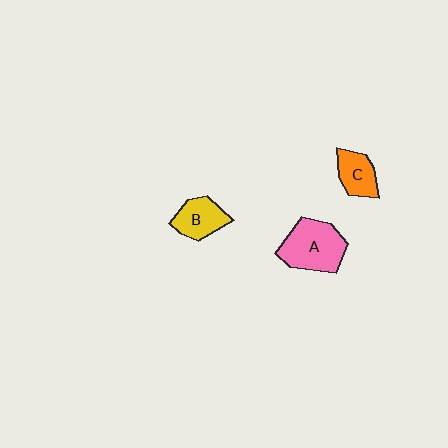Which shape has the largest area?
Shape A (pink).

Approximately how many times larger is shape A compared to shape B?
Approximately 1.6 times.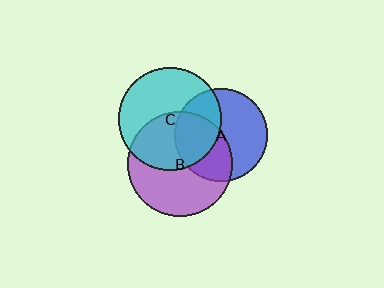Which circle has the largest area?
Circle B (purple).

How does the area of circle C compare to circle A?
Approximately 1.2 times.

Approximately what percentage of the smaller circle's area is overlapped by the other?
Approximately 45%.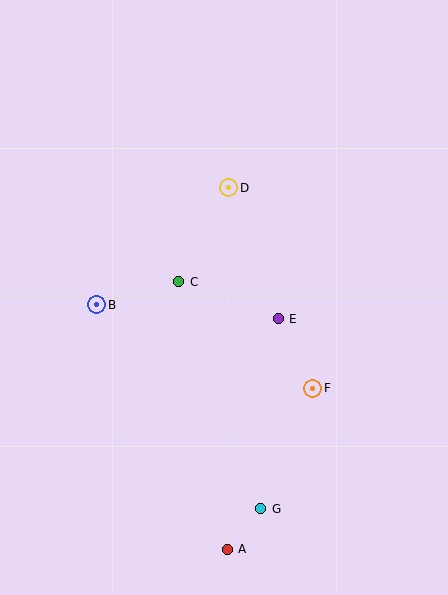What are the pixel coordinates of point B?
Point B is at (97, 305).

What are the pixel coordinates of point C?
Point C is at (179, 282).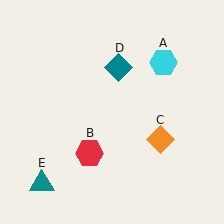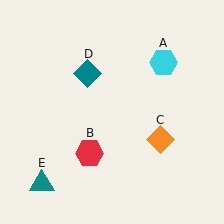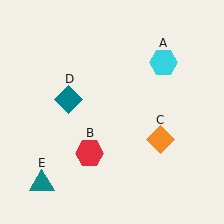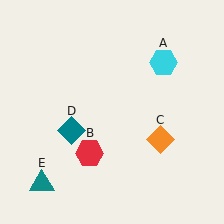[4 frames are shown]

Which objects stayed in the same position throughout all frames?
Cyan hexagon (object A) and red hexagon (object B) and orange diamond (object C) and teal triangle (object E) remained stationary.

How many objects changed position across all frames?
1 object changed position: teal diamond (object D).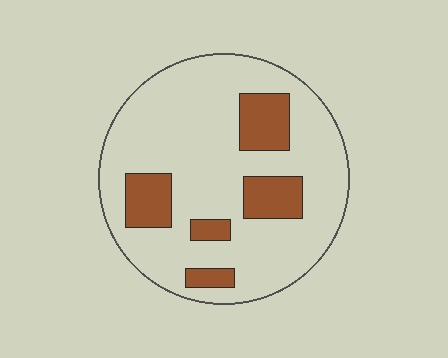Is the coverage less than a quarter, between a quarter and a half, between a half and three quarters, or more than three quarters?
Less than a quarter.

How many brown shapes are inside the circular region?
5.